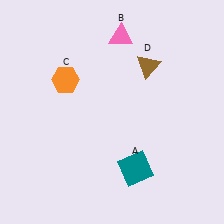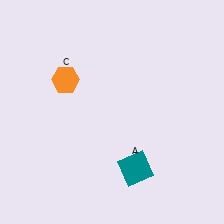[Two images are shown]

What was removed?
The brown triangle (D), the pink triangle (B) were removed in Image 2.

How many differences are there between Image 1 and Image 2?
There are 2 differences between the two images.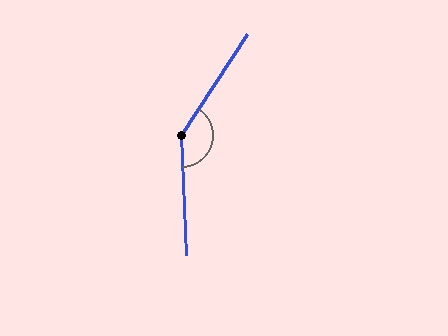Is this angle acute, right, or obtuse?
It is obtuse.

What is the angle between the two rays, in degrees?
Approximately 144 degrees.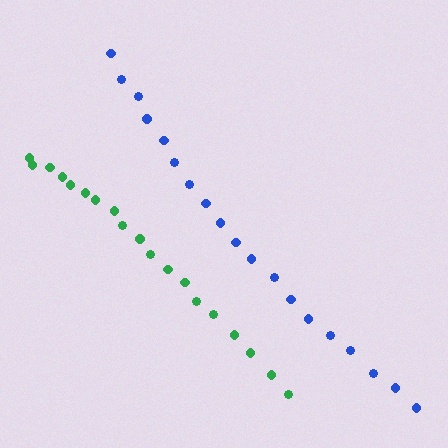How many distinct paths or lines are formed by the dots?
There are 2 distinct paths.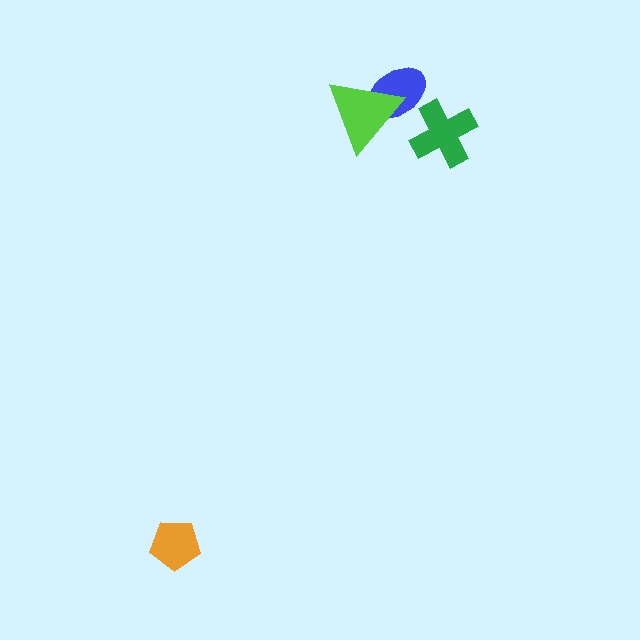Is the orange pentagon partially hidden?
No, no other shape covers it.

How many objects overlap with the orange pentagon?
0 objects overlap with the orange pentagon.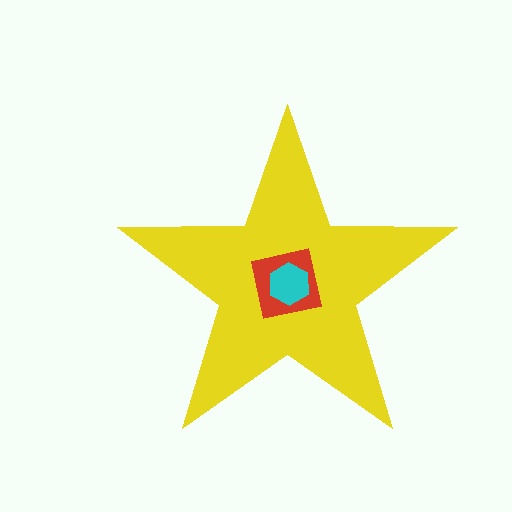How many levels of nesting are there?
3.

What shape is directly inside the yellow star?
The red square.